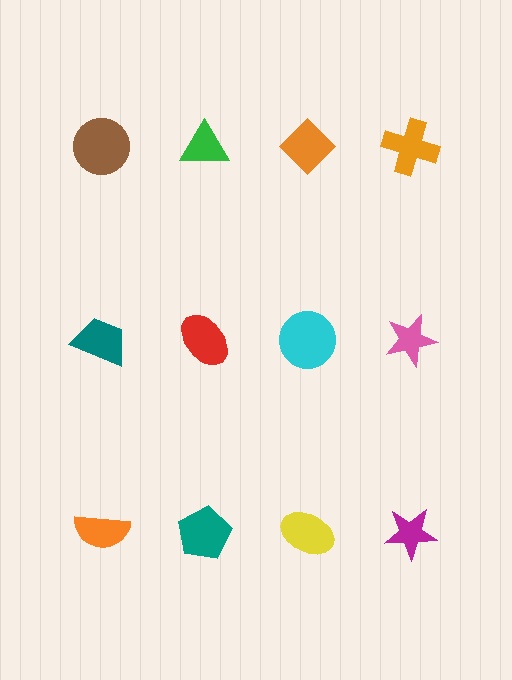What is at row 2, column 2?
A red ellipse.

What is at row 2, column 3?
A cyan circle.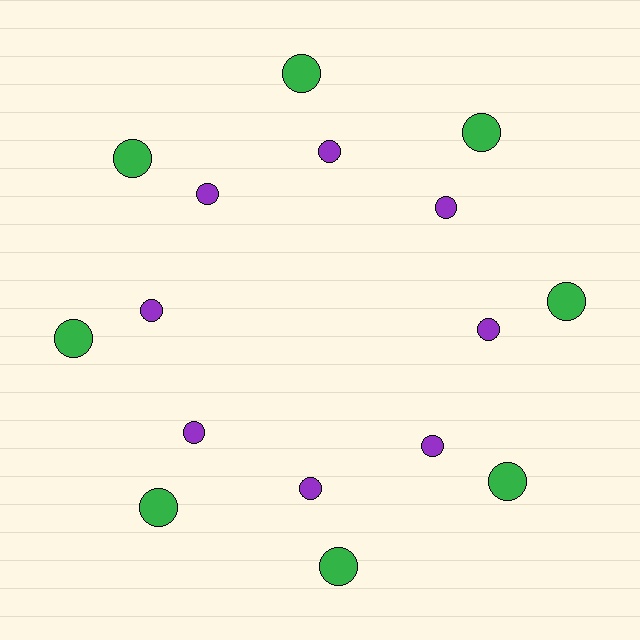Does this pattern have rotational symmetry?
Yes, this pattern has 8-fold rotational symmetry. It looks the same after rotating 45 degrees around the center.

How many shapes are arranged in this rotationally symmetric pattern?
There are 16 shapes, arranged in 8 groups of 2.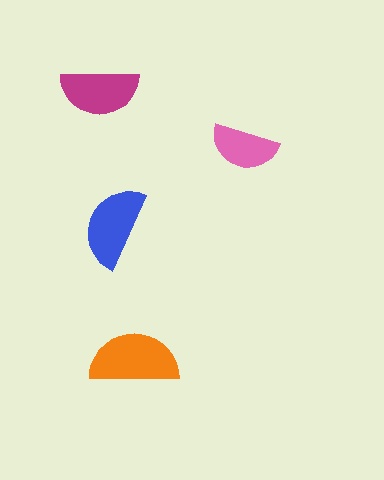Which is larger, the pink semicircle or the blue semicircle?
The blue one.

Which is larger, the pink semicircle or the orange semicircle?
The orange one.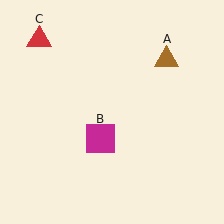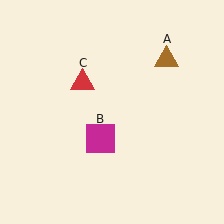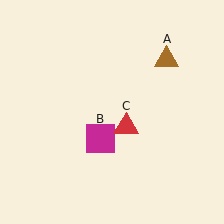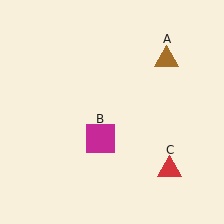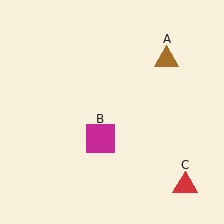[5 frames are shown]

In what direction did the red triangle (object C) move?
The red triangle (object C) moved down and to the right.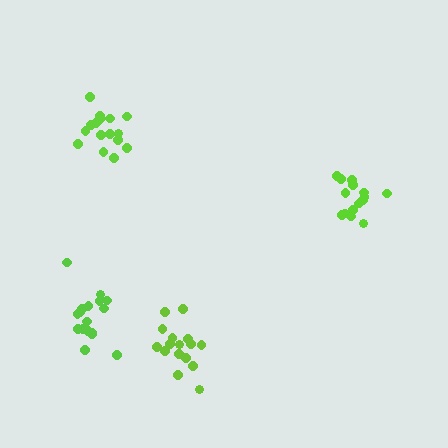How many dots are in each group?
Group 1: 15 dots, Group 2: 17 dots, Group 3: 16 dots, Group 4: 17 dots (65 total).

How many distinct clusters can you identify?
There are 4 distinct clusters.